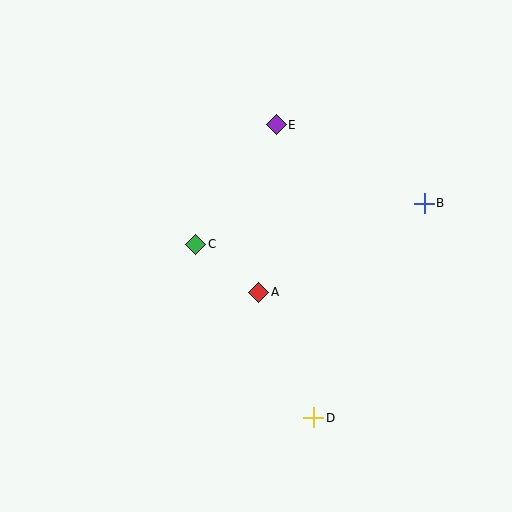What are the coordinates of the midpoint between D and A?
The midpoint between D and A is at (286, 355).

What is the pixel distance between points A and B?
The distance between A and B is 188 pixels.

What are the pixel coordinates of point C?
Point C is at (196, 244).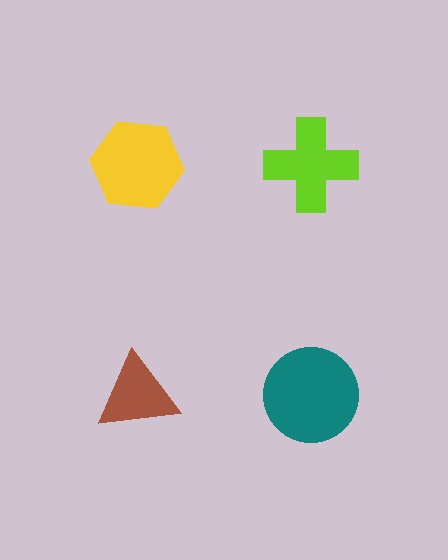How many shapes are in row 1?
2 shapes.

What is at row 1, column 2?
A lime cross.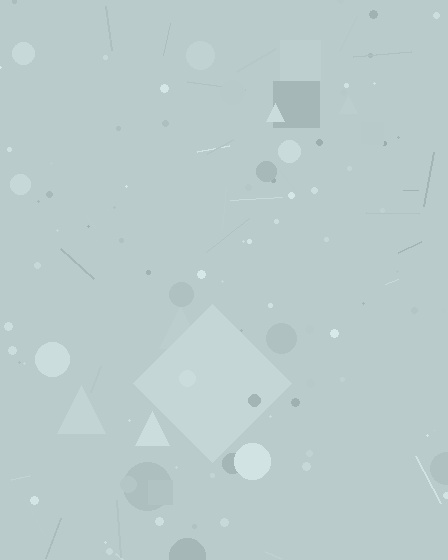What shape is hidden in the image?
A diamond is hidden in the image.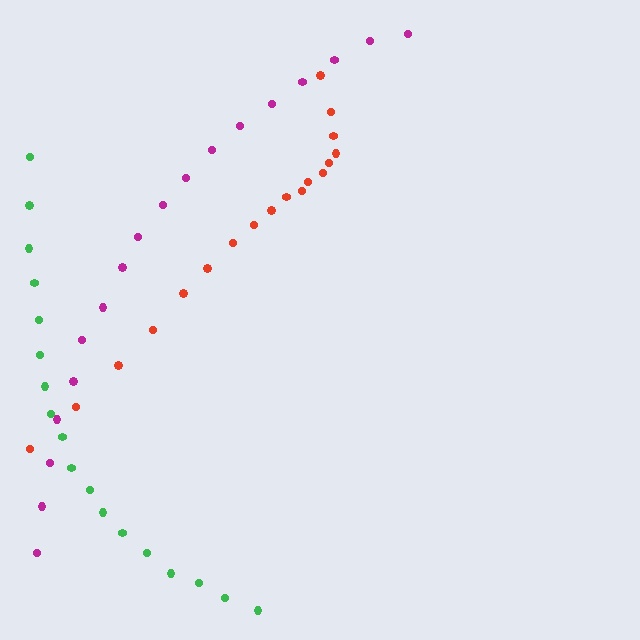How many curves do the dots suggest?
There are 3 distinct paths.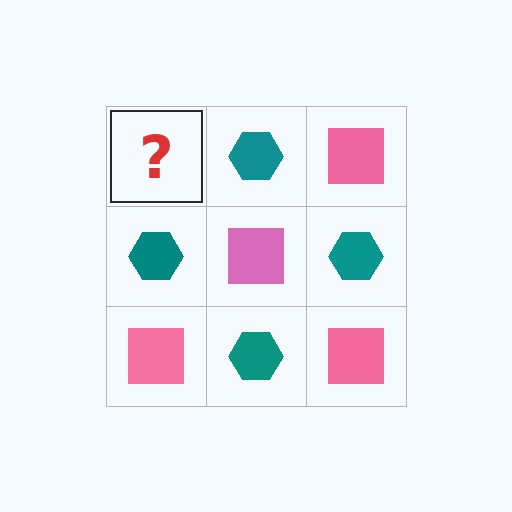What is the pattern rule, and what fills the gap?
The rule is that it alternates pink square and teal hexagon in a checkerboard pattern. The gap should be filled with a pink square.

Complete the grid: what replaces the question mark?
The question mark should be replaced with a pink square.